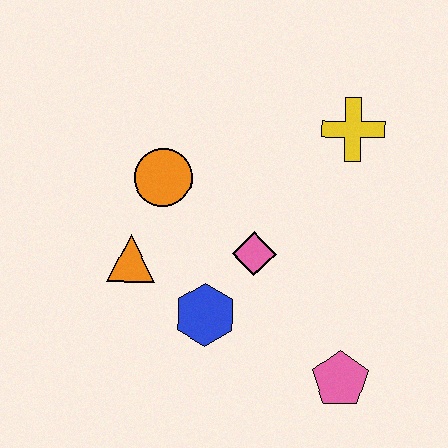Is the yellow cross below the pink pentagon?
No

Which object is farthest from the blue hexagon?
The yellow cross is farthest from the blue hexagon.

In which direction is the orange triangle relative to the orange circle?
The orange triangle is below the orange circle.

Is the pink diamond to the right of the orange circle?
Yes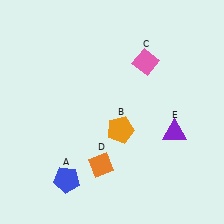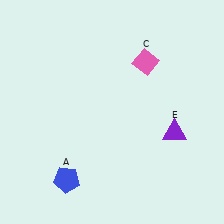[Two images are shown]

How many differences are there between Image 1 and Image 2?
There are 2 differences between the two images.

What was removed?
The orange pentagon (B), the orange diamond (D) were removed in Image 2.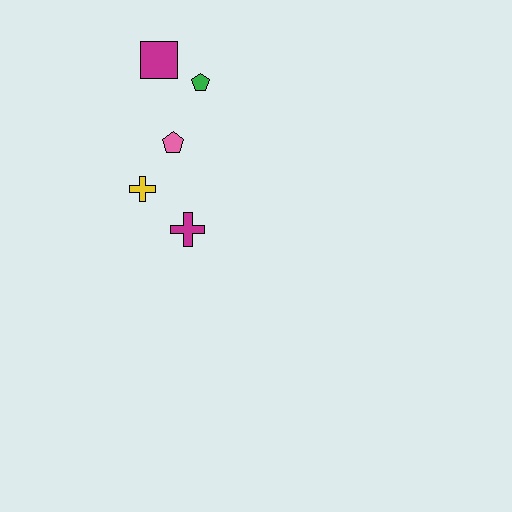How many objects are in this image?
There are 5 objects.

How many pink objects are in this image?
There is 1 pink object.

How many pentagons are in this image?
There are 2 pentagons.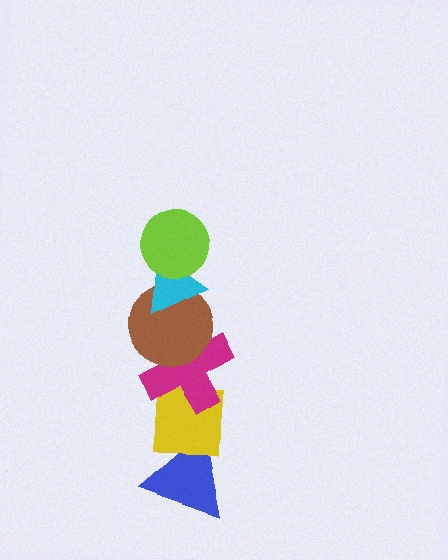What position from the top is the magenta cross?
The magenta cross is 4th from the top.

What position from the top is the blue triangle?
The blue triangle is 6th from the top.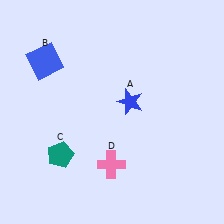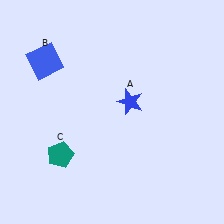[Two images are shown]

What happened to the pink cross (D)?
The pink cross (D) was removed in Image 2. It was in the bottom-left area of Image 1.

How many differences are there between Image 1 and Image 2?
There is 1 difference between the two images.